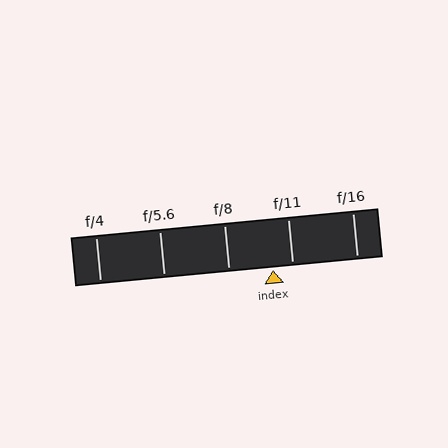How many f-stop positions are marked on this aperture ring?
There are 5 f-stop positions marked.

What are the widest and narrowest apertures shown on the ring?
The widest aperture shown is f/4 and the narrowest is f/16.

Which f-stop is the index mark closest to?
The index mark is closest to f/11.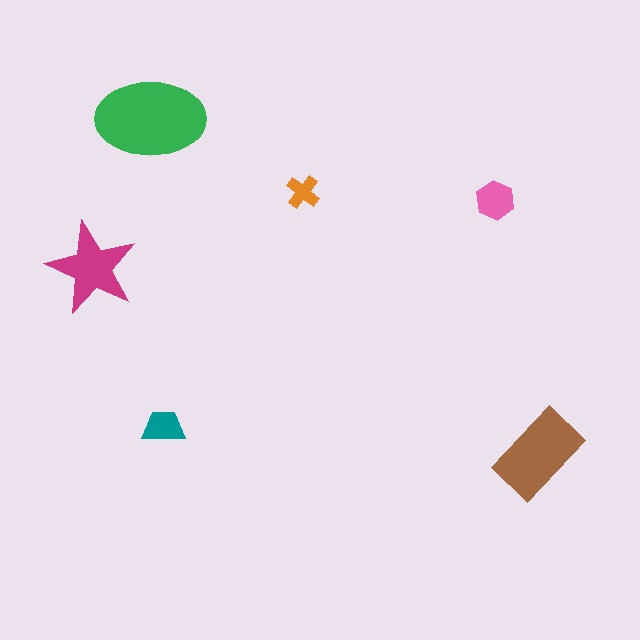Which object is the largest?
The green ellipse.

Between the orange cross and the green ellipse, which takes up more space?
The green ellipse.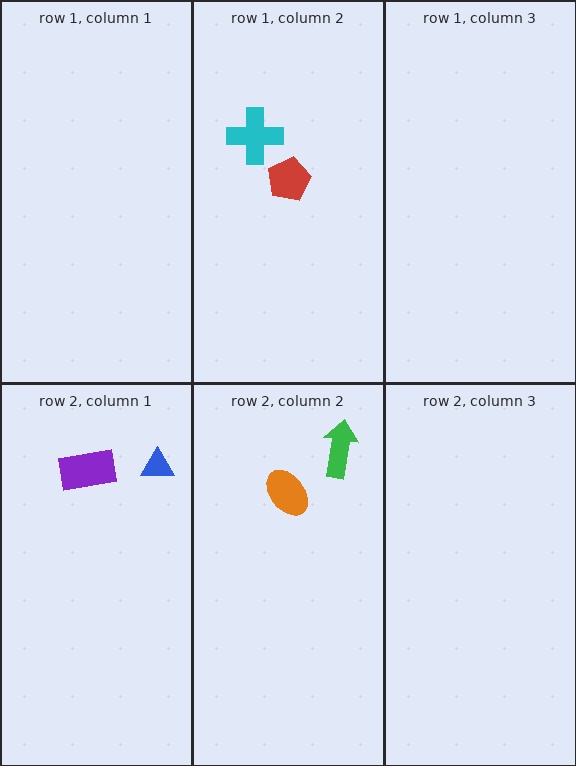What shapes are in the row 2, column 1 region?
The blue triangle, the purple rectangle.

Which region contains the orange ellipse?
The row 2, column 2 region.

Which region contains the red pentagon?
The row 1, column 2 region.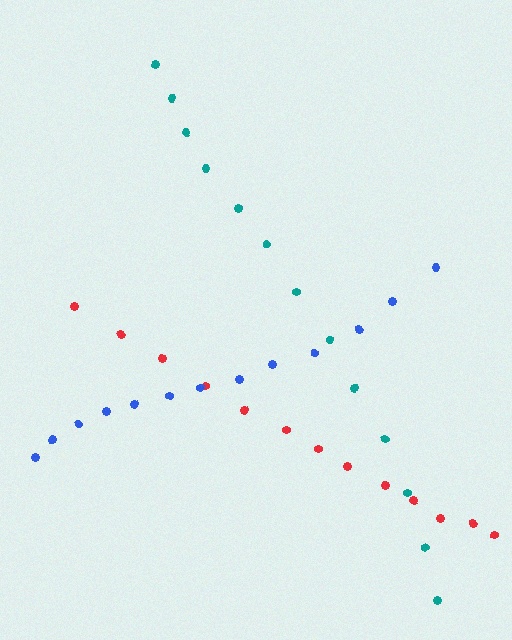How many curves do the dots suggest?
There are 3 distinct paths.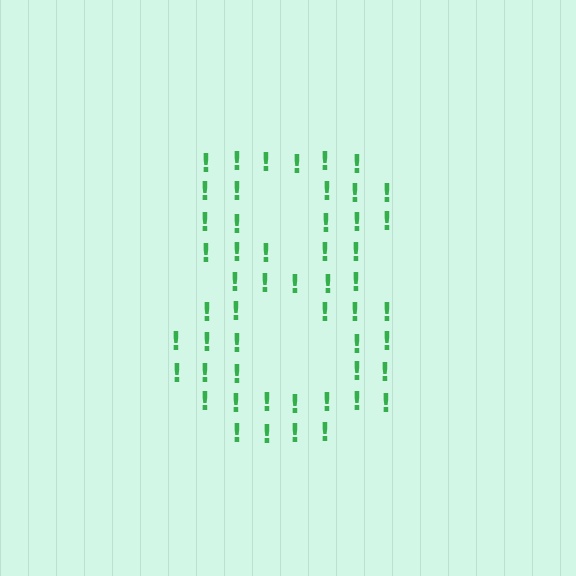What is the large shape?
The large shape is the digit 8.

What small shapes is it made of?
It is made of small exclamation marks.